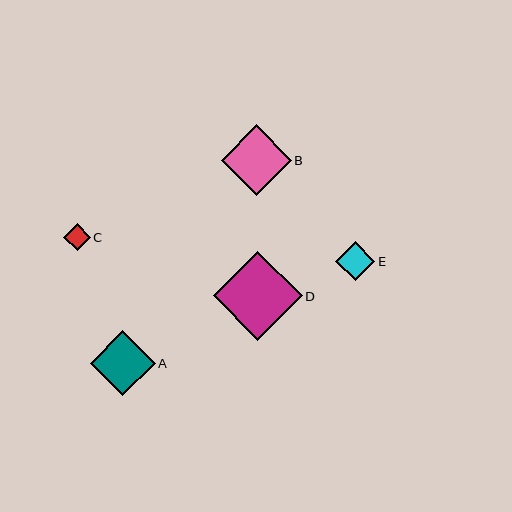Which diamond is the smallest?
Diamond C is the smallest with a size of approximately 27 pixels.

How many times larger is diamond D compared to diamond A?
Diamond D is approximately 1.4 times the size of diamond A.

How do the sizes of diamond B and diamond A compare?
Diamond B and diamond A are approximately the same size.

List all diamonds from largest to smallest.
From largest to smallest: D, B, A, E, C.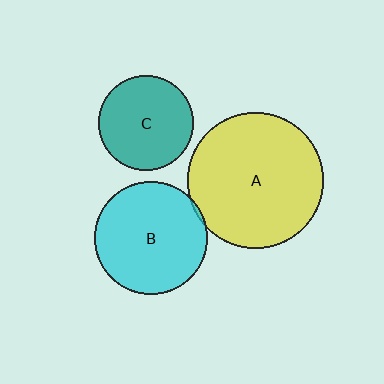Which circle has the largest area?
Circle A (yellow).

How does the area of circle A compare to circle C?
Approximately 2.1 times.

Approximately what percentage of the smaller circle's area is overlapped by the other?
Approximately 5%.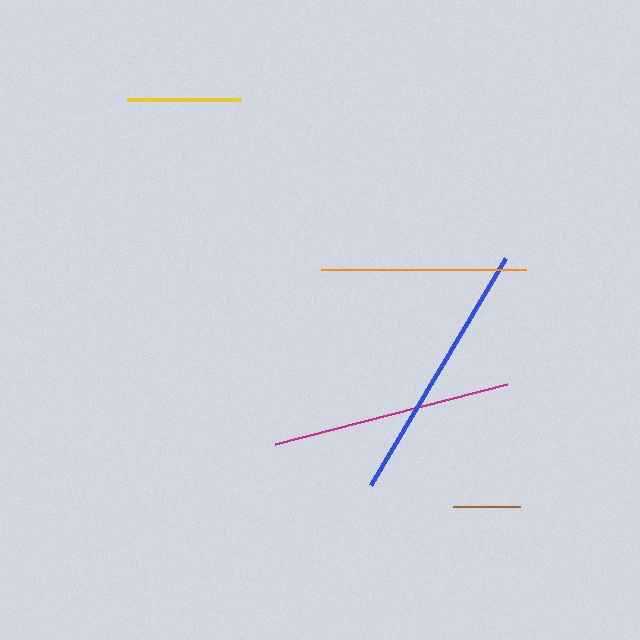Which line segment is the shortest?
The brown line is the shortest at approximately 67 pixels.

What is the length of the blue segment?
The blue segment is approximately 264 pixels long.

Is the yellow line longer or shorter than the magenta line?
The magenta line is longer than the yellow line.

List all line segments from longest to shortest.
From longest to shortest: blue, magenta, orange, yellow, brown.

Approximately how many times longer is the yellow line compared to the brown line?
The yellow line is approximately 1.7 times the length of the brown line.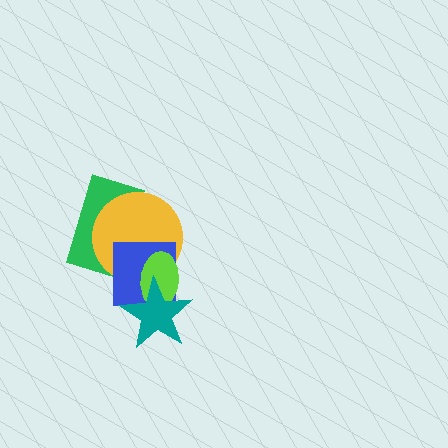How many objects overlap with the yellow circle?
3 objects overlap with the yellow circle.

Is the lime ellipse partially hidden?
Yes, it is partially covered by another shape.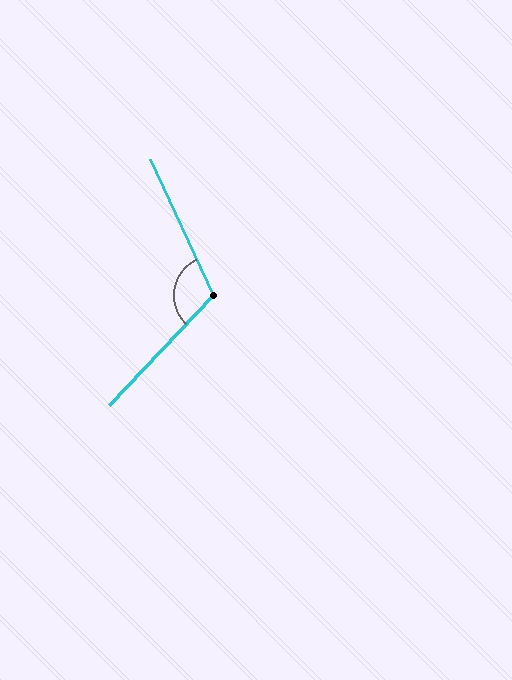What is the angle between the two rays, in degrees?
Approximately 112 degrees.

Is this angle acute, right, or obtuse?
It is obtuse.